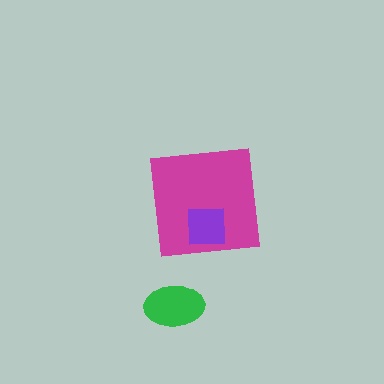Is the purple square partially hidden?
No, no other shape covers it.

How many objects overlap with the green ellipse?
0 objects overlap with the green ellipse.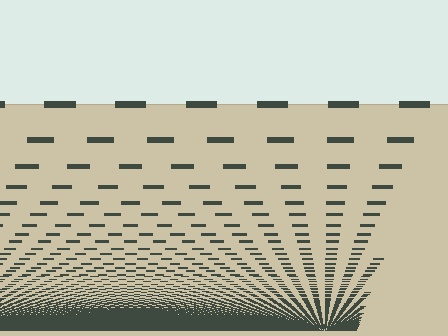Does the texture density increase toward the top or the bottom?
Density increases toward the bottom.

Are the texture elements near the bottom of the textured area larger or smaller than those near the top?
Smaller. The gradient is inverted — elements near the bottom are smaller and denser.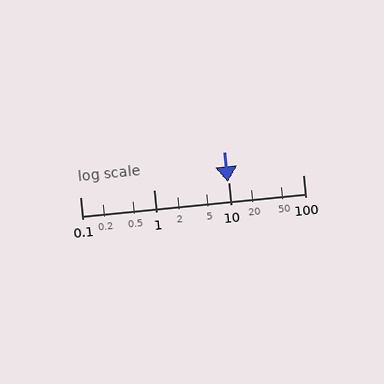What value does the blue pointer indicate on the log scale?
The pointer indicates approximately 9.8.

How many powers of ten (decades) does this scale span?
The scale spans 3 decades, from 0.1 to 100.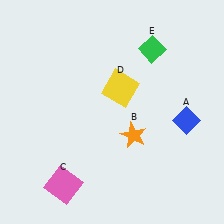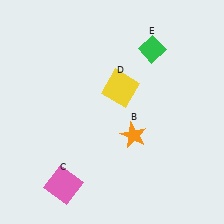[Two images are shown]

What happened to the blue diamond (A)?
The blue diamond (A) was removed in Image 2. It was in the bottom-right area of Image 1.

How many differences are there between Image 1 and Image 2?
There is 1 difference between the two images.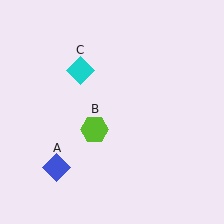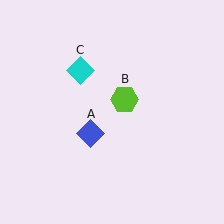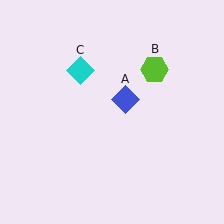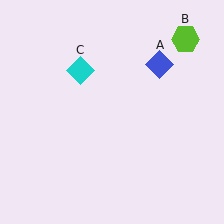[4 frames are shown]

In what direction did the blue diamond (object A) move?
The blue diamond (object A) moved up and to the right.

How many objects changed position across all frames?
2 objects changed position: blue diamond (object A), lime hexagon (object B).